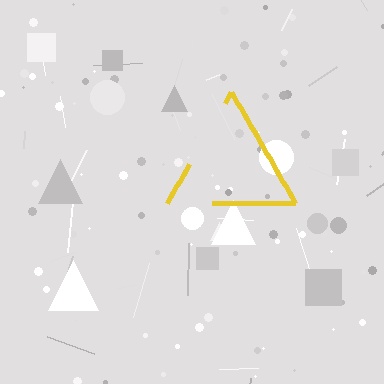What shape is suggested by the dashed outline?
The dashed outline suggests a triangle.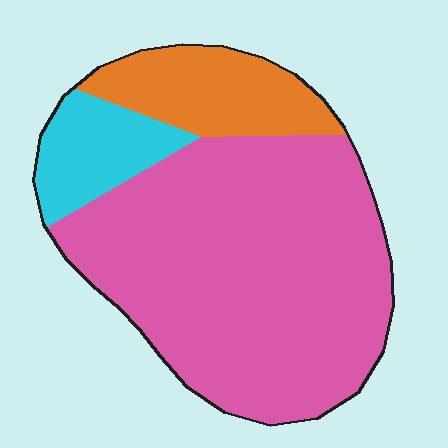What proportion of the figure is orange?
Orange takes up about one sixth (1/6) of the figure.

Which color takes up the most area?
Pink, at roughly 70%.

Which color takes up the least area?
Cyan, at roughly 10%.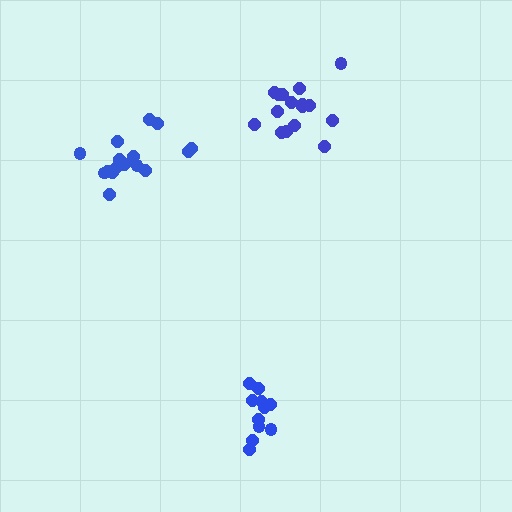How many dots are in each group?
Group 1: 11 dots, Group 2: 16 dots, Group 3: 16 dots (43 total).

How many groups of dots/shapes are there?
There are 3 groups.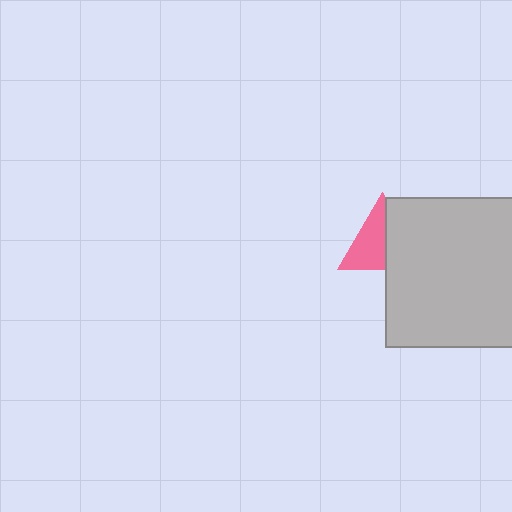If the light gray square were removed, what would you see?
You would see the complete pink triangle.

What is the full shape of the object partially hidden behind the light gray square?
The partially hidden object is a pink triangle.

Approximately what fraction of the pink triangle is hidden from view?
Roughly 43% of the pink triangle is hidden behind the light gray square.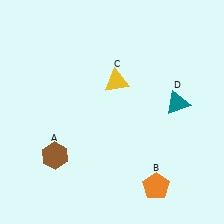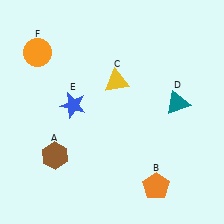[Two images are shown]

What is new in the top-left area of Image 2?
A blue star (E) was added in the top-left area of Image 2.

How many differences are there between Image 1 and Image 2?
There are 2 differences between the two images.